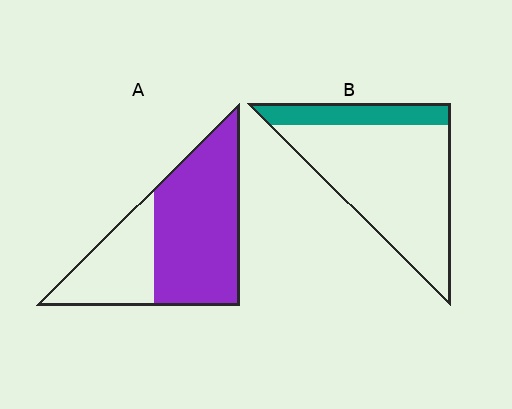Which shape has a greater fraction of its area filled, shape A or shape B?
Shape A.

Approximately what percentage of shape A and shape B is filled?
A is approximately 65% and B is approximately 20%.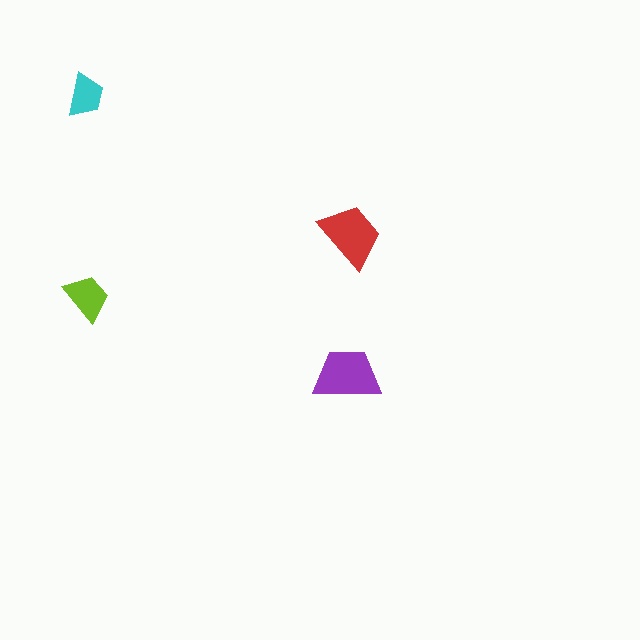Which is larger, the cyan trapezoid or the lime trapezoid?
The lime one.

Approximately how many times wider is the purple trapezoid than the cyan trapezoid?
About 1.5 times wider.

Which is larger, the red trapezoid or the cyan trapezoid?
The red one.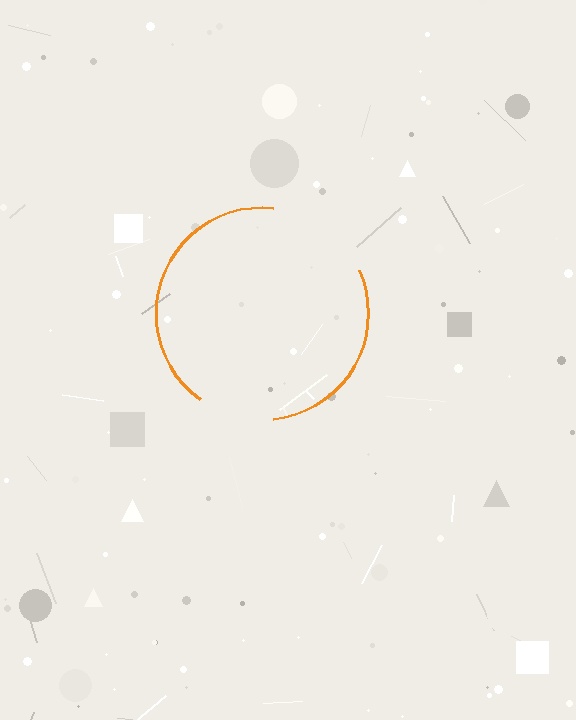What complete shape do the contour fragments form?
The contour fragments form a circle.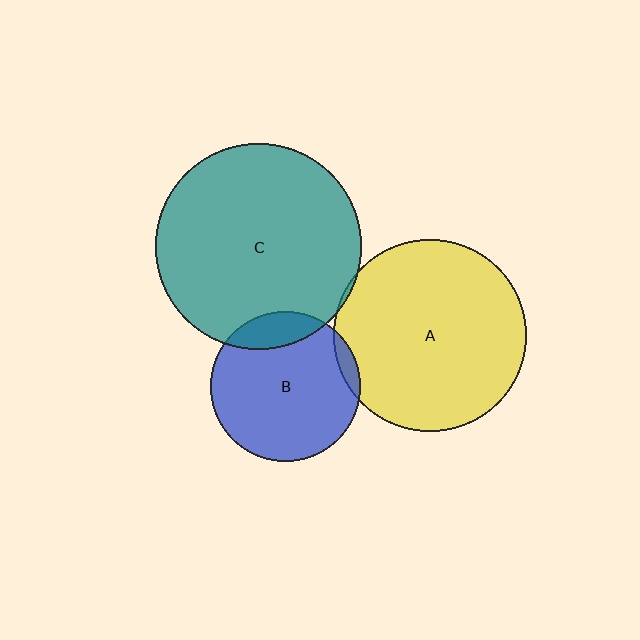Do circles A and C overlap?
Yes.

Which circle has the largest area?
Circle C (teal).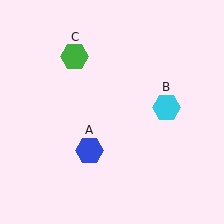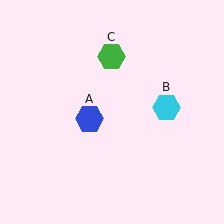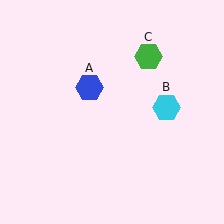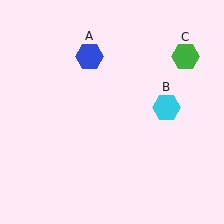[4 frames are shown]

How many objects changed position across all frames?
2 objects changed position: blue hexagon (object A), green hexagon (object C).